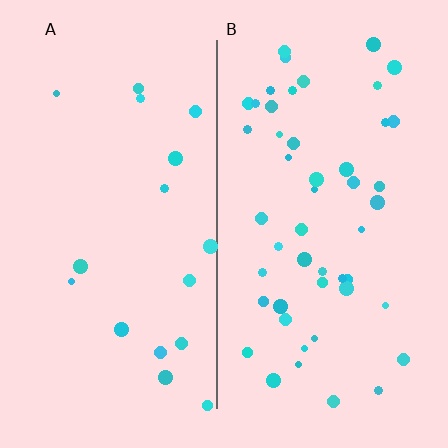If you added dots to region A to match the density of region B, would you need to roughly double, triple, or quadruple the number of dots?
Approximately triple.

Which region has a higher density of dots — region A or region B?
B (the right).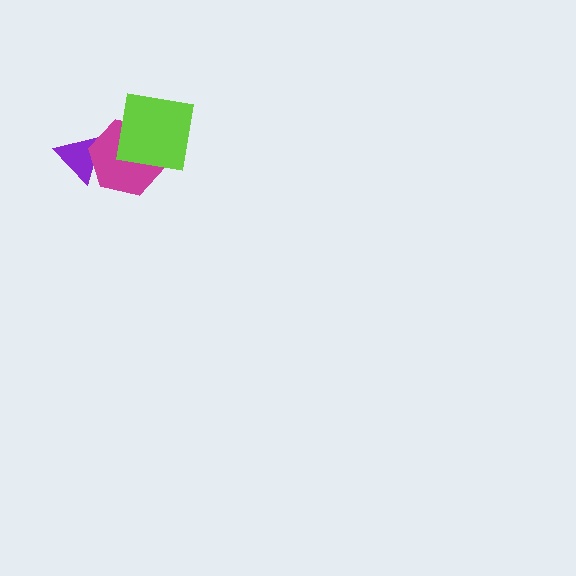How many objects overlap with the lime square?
1 object overlaps with the lime square.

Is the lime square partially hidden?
No, no other shape covers it.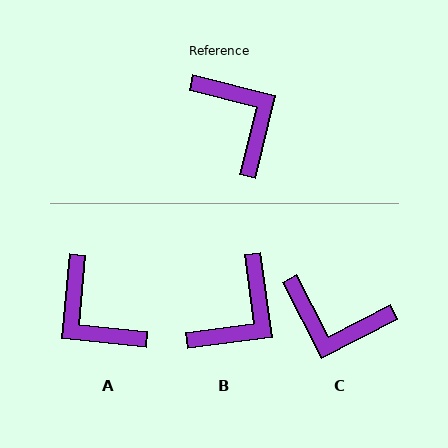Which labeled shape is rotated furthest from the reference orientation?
A, about 171 degrees away.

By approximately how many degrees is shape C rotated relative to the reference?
Approximately 139 degrees clockwise.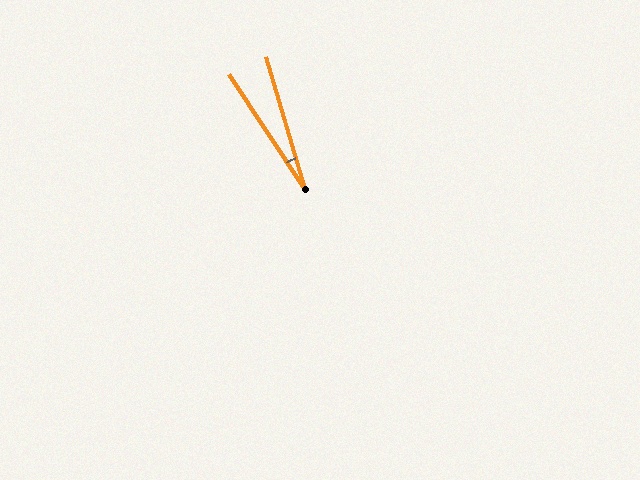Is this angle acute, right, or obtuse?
It is acute.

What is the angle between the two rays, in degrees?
Approximately 17 degrees.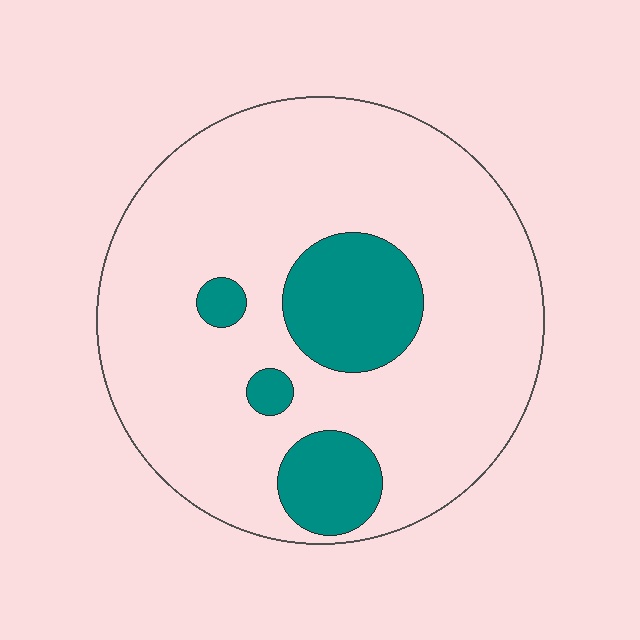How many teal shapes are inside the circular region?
4.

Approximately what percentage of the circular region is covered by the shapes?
Approximately 20%.